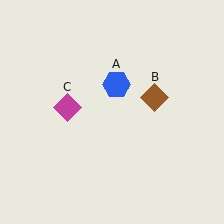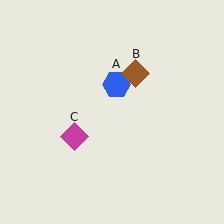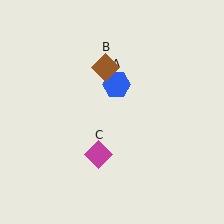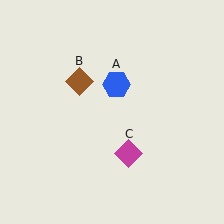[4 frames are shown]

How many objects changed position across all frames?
2 objects changed position: brown diamond (object B), magenta diamond (object C).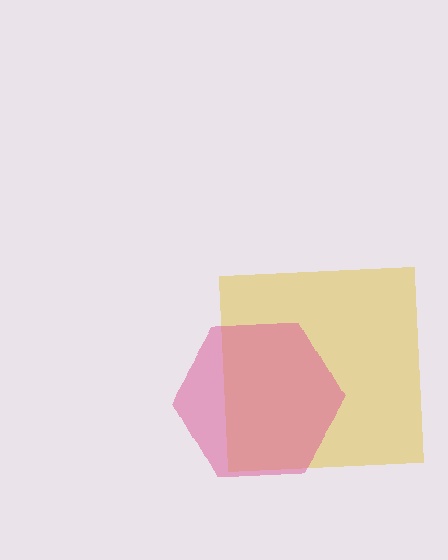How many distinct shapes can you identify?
There are 2 distinct shapes: a yellow square, a pink hexagon.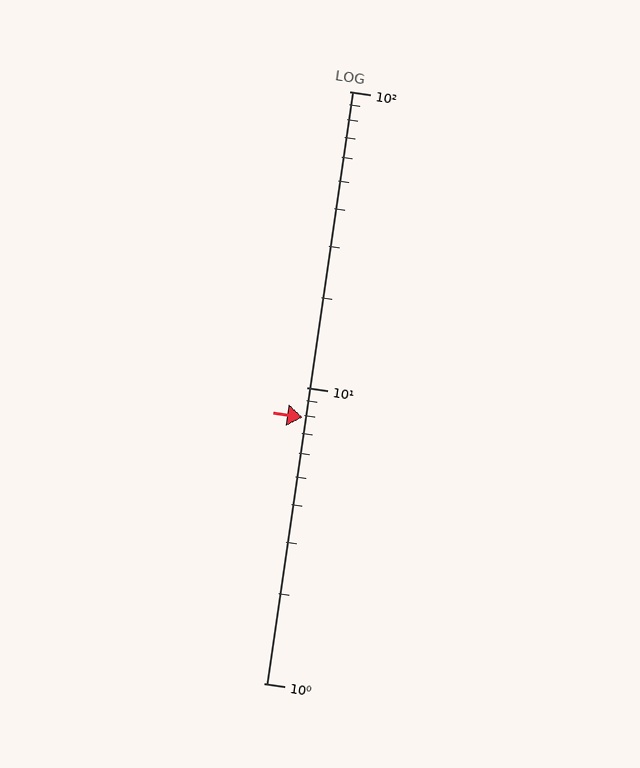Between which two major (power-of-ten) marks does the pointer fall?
The pointer is between 1 and 10.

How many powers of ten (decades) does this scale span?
The scale spans 2 decades, from 1 to 100.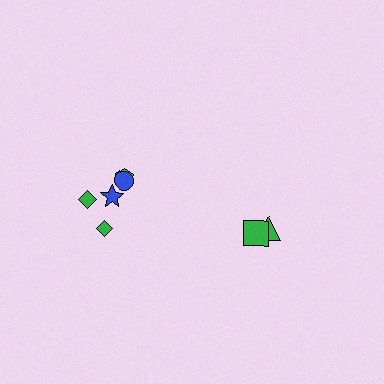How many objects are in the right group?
There are 3 objects.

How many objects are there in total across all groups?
There are 8 objects.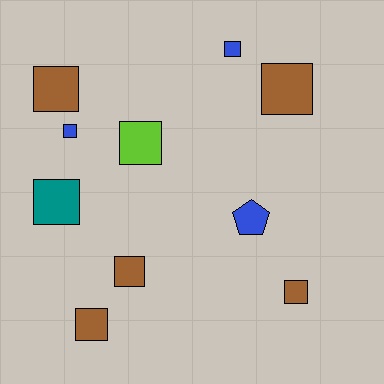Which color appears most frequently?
Brown, with 5 objects.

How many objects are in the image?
There are 10 objects.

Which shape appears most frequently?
Square, with 9 objects.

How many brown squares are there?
There are 5 brown squares.